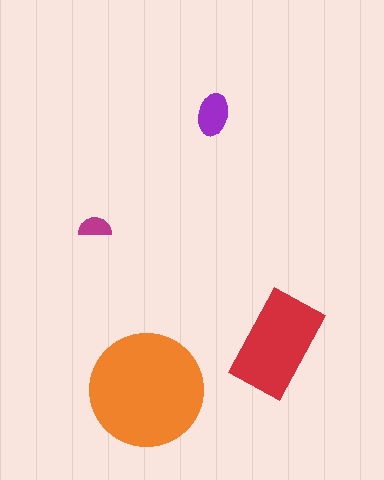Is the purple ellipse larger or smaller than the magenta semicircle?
Larger.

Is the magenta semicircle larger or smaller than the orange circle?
Smaller.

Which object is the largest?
The orange circle.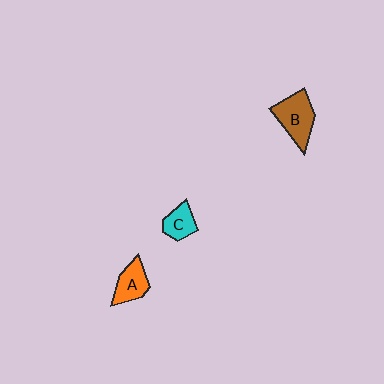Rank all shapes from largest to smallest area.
From largest to smallest: B (brown), A (orange), C (cyan).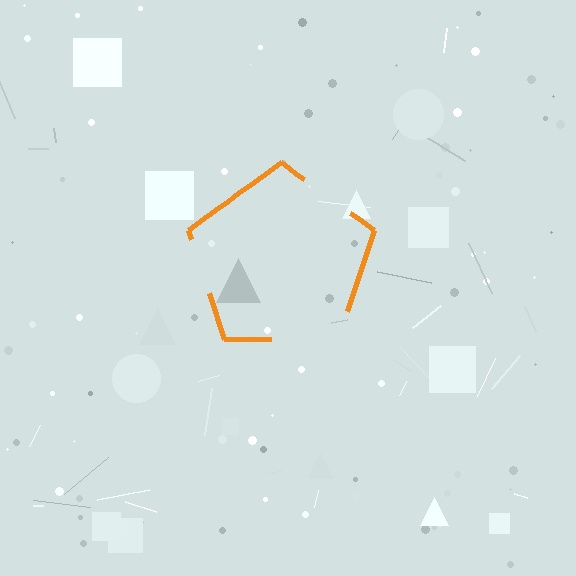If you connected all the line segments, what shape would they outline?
They would outline a pentagon.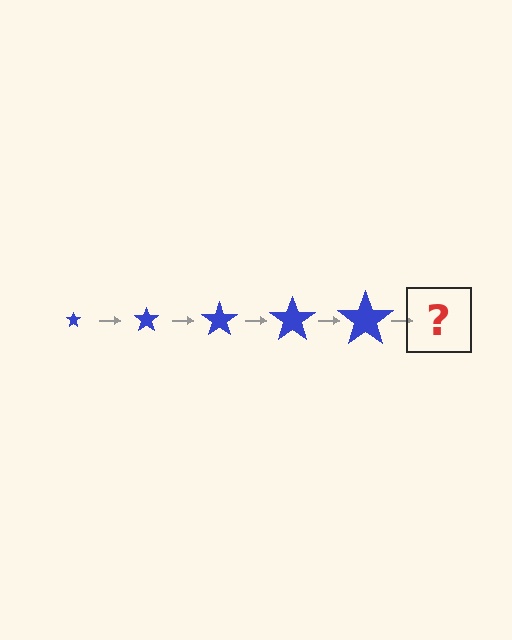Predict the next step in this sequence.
The next step is a blue star, larger than the previous one.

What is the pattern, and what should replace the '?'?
The pattern is that the star gets progressively larger each step. The '?' should be a blue star, larger than the previous one.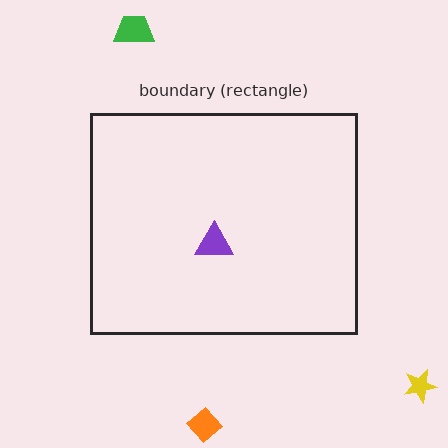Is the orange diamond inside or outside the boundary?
Outside.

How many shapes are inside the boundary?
1 inside, 3 outside.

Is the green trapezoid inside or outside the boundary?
Outside.